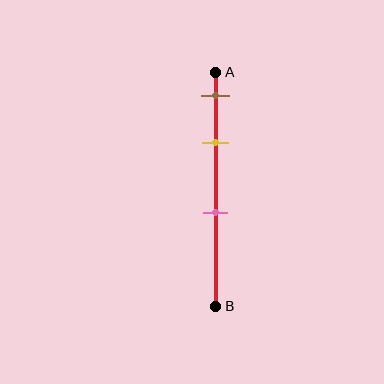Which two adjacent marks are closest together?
The brown and yellow marks are the closest adjacent pair.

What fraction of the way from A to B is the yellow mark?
The yellow mark is approximately 30% (0.3) of the way from A to B.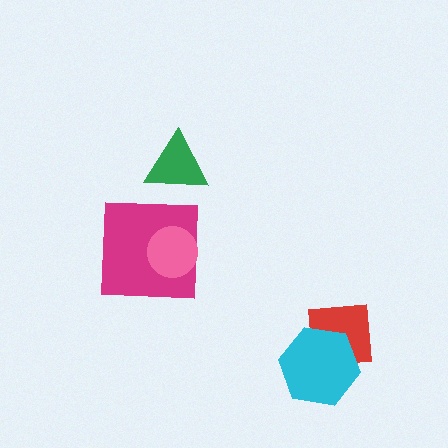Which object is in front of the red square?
The cyan hexagon is in front of the red square.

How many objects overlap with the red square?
1 object overlaps with the red square.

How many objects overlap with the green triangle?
0 objects overlap with the green triangle.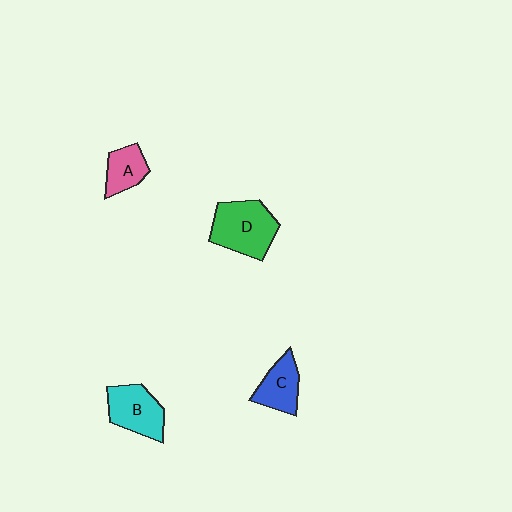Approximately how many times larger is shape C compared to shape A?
Approximately 1.2 times.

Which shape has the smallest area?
Shape A (pink).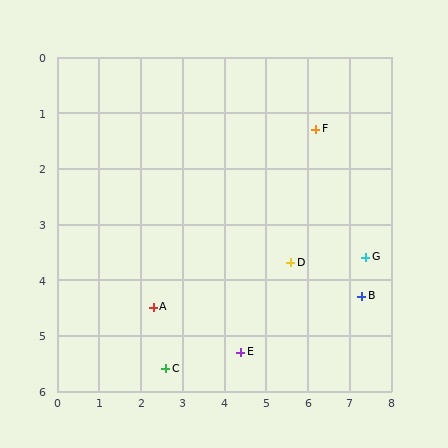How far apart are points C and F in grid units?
Points C and F are about 5.6 grid units apart.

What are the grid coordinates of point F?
Point F is at approximately (6.2, 1.3).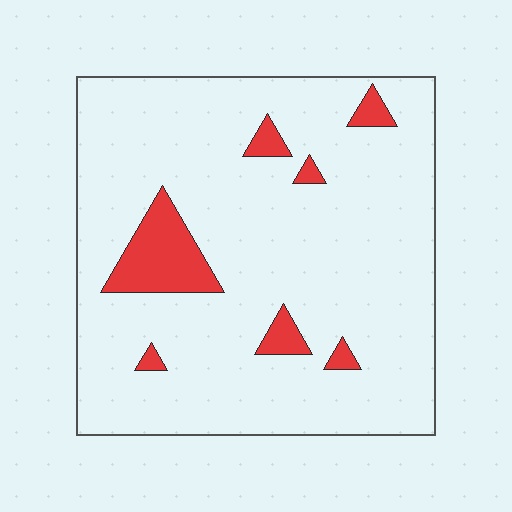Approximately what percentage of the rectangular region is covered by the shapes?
Approximately 10%.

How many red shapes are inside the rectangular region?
7.